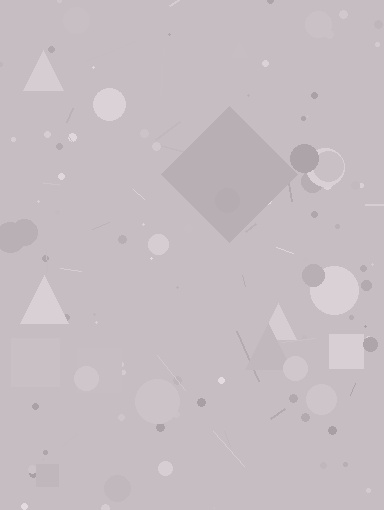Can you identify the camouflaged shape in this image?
The camouflaged shape is a diamond.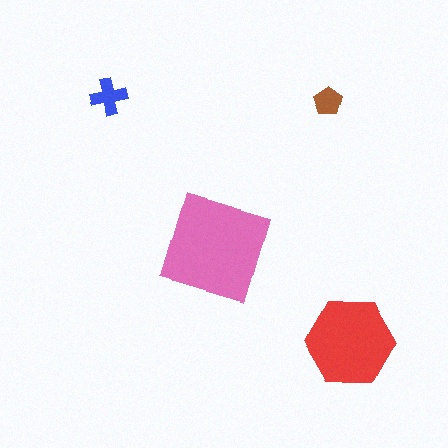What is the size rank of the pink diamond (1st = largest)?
1st.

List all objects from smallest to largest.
The brown pentagon, the blue cross, the red hexagon, the pink diamond.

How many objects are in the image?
There are 4 objects in the image.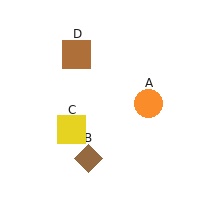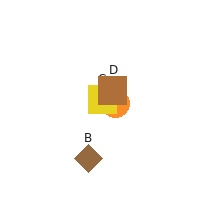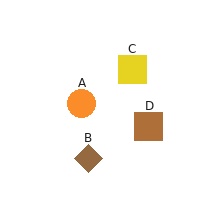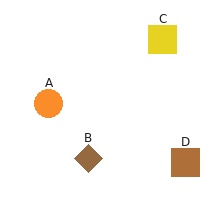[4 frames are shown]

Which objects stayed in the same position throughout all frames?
Brown diamond (object B) remained stationary.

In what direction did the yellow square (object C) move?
The yellow square (object C) moved up and to the right.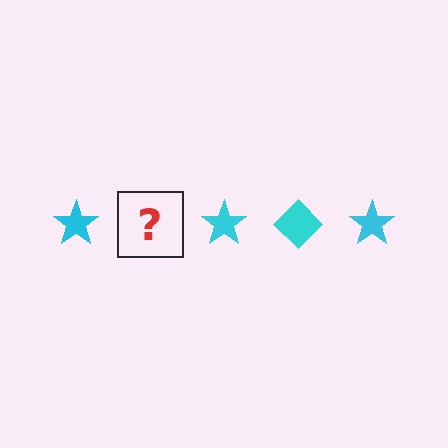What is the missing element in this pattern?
The missing element is a cyan diamond.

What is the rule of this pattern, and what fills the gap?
The rule is that the pattern cycles through star, diamond shapes in cyan. The gap should be filled with a cyan diamond.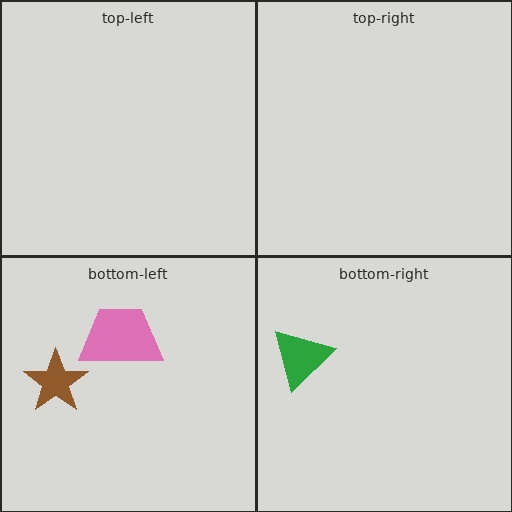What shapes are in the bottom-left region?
The pink trapezoid, the brown star.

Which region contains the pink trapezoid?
The bottom-left region.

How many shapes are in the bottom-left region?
2.